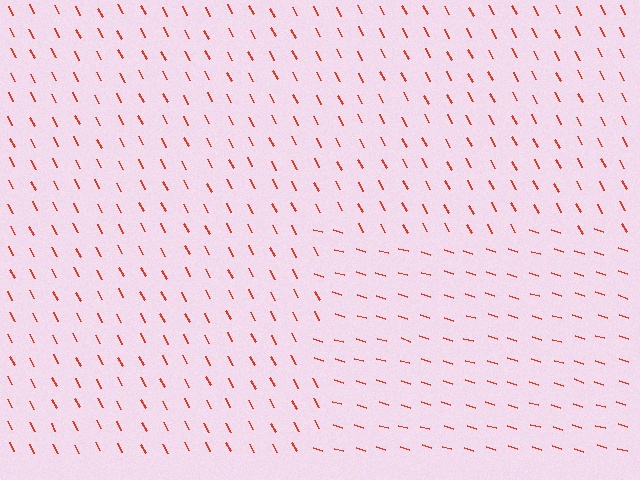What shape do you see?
I see a rectangle.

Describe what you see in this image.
The image is filled with small red line segments. A rectangle region in the image has lines oriented differently from the surrounding lines, creating a visible texture boundary.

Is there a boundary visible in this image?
Yes, there is a texture boundary formed by a change in line orientation.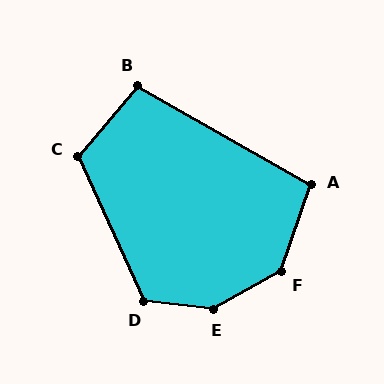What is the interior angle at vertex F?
Approximately 138 degrees (obtuse).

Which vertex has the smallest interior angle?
B, at approximately 100 degrees.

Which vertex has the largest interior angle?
E, at approximately 144 degrees.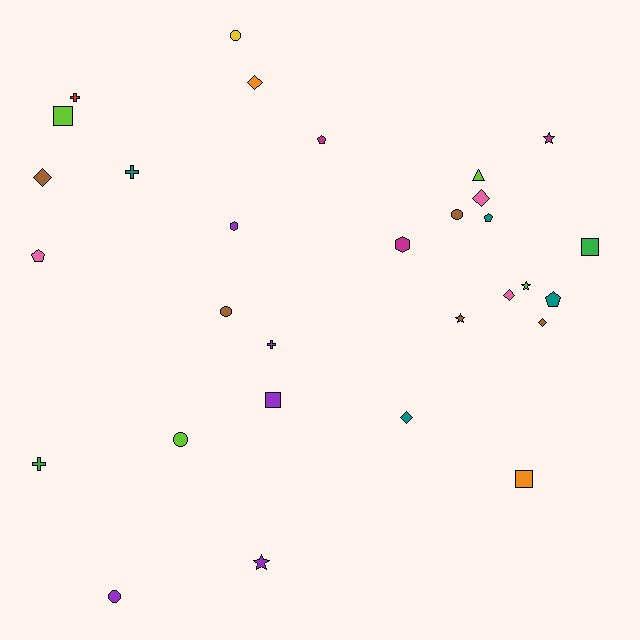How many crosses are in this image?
There are 4 crosses.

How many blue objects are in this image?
There are no blue objects.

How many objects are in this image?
There are 30 objects.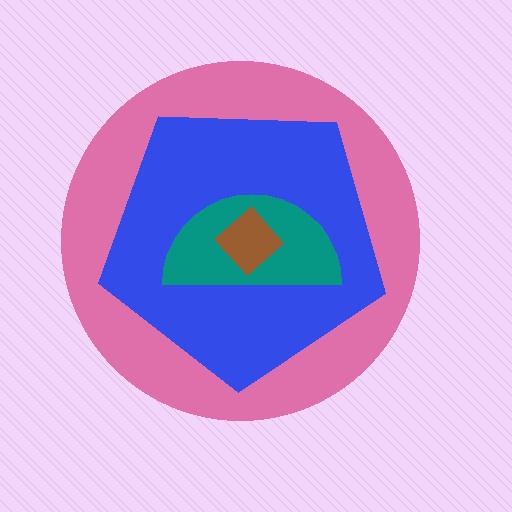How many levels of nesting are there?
4.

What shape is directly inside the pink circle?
The blue pentagon.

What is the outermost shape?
The pink circle.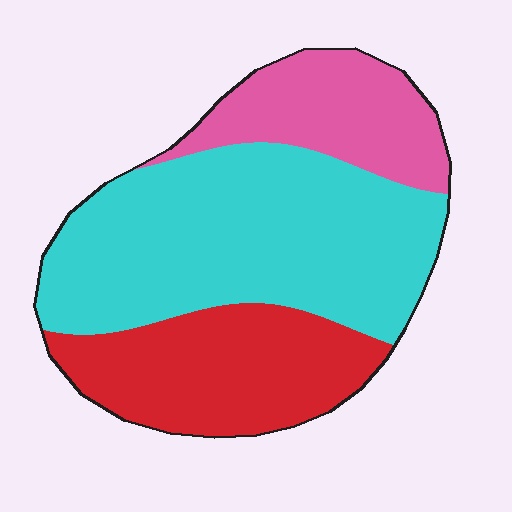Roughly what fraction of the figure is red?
Red covers roughly 30% of the figure.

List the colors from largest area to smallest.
From largest to smallest: cyan, red, pink.